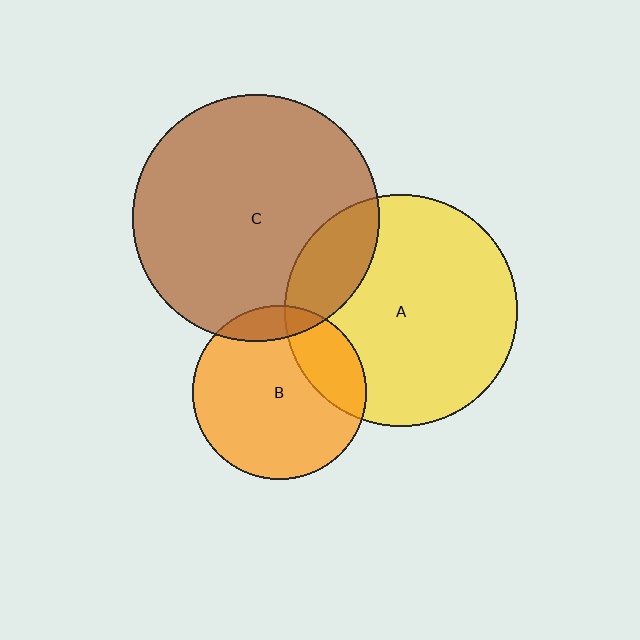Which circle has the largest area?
Circle C (brown).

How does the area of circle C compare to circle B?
Approximately 2.0 times.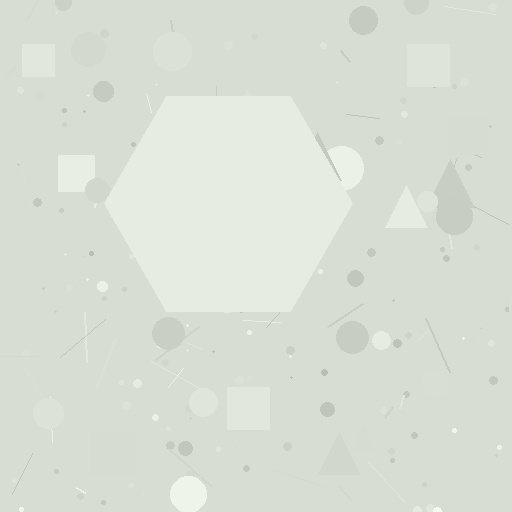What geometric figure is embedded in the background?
A hexagon is embedded in the background.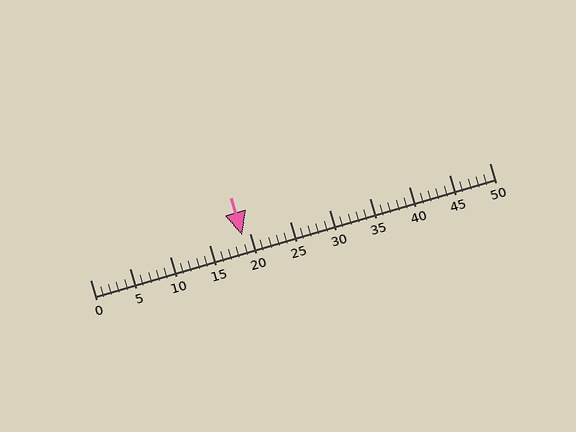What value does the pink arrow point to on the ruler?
The pink arrow points to approximately 19.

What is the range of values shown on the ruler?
The ruler shows values from 0 to 50.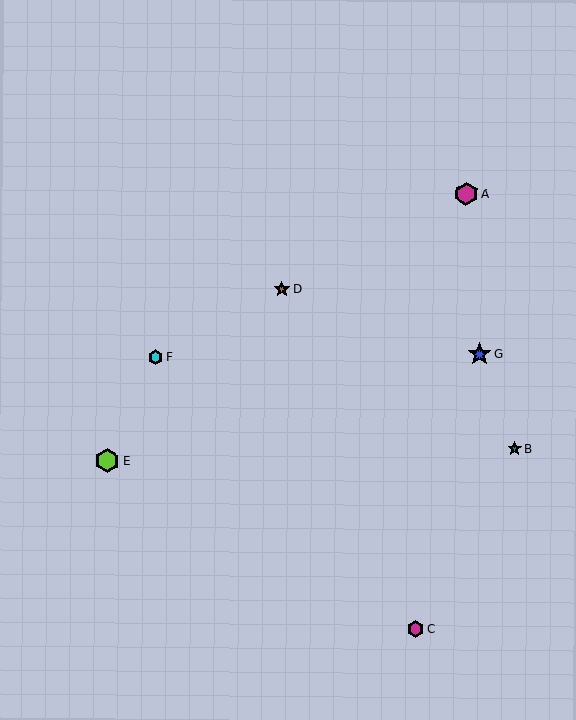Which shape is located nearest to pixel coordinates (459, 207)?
The magenta hexagon (labeled A) at (466, 194) is nearest to that location.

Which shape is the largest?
The lime hexagon (labeled E) is the largest.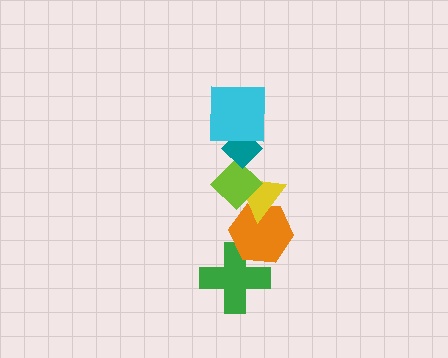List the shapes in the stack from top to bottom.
From top to bottom: the cyan square, the teal diamond, the lime diamond, the yellow triangle, the orange hexagon, the green cross.